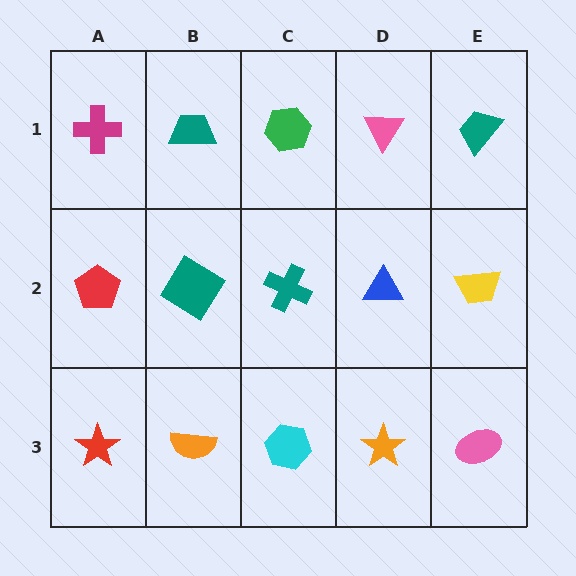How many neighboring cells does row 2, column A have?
3.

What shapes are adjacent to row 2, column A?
A magenta cross (row 1, column A), a red star (row 3, column A), a teal diamond (row 2, column B).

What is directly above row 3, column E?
A yellow trapezoid.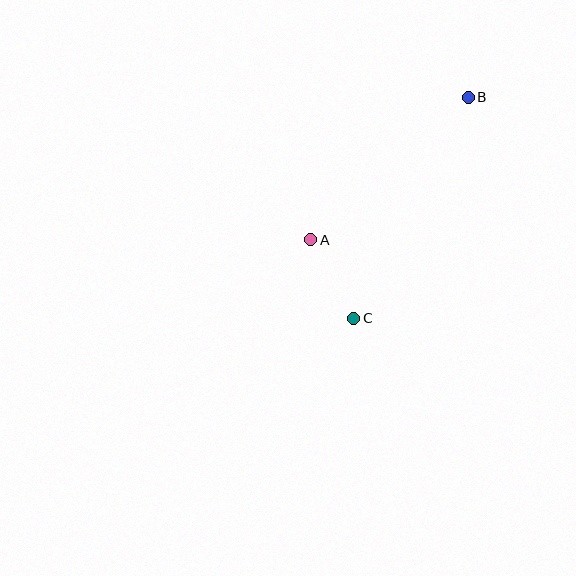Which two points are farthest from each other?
Points B and C are farthest from each other.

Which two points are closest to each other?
Points A and C are closest to each other.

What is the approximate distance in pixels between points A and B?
The distance between A and B is approximately 212 pixels.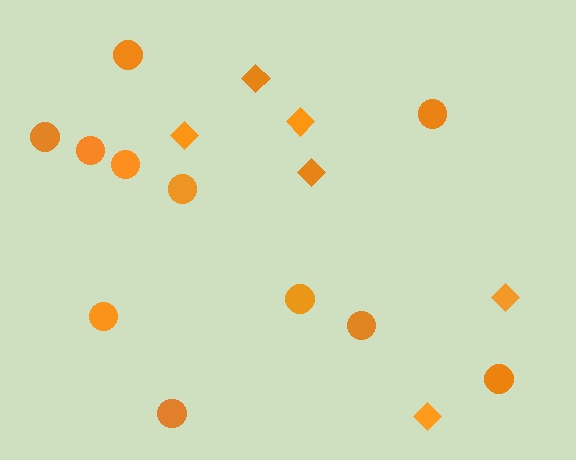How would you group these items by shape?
There are 2 groups: one group of circles (11) and one group of diamonds (6).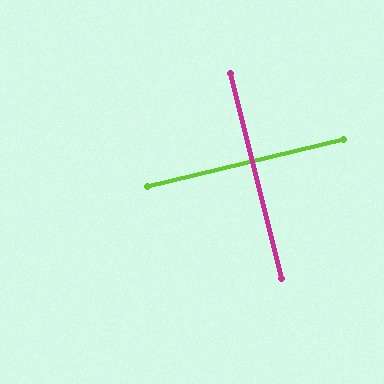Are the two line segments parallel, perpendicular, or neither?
Perpendicular — they meet at approximately 90°.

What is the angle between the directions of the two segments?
Approximately 90 degrees.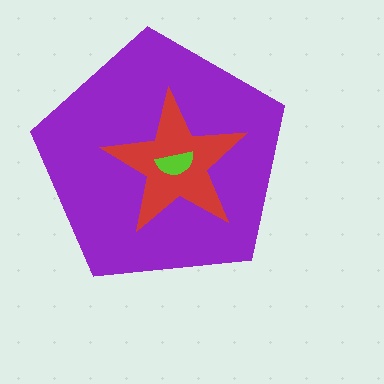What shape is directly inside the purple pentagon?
The red star.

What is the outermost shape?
The purple pentagon.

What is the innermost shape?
The lime semicircle.